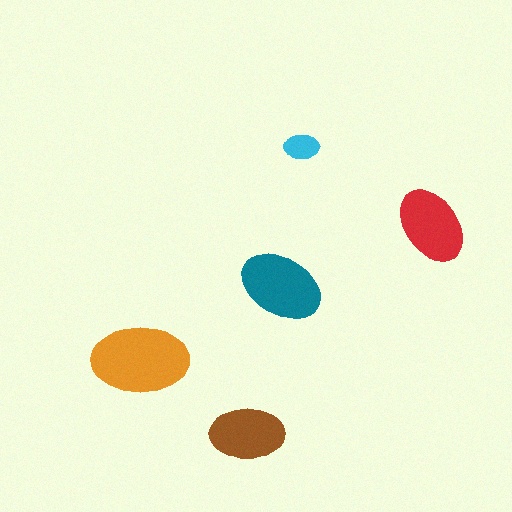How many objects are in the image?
There are 5 objects in the image.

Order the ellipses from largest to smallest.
the orange one, the teal one, the red one, the brown one, the cyan one.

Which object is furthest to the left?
The orange ellipse is leftmost.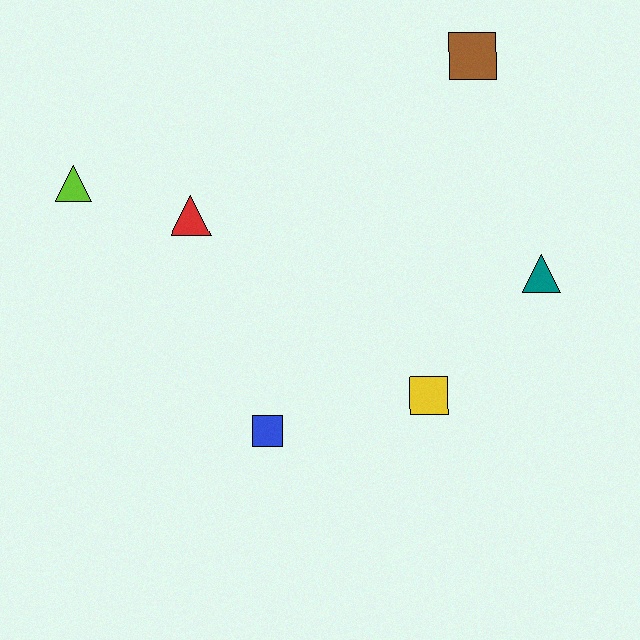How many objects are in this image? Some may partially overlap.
There are 6 objects.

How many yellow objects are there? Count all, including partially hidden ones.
There is 1 yellow object.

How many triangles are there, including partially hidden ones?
There are 3 triangles.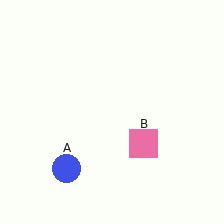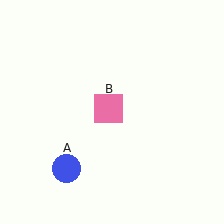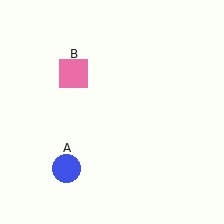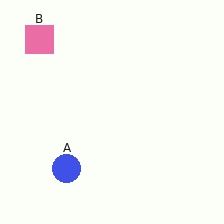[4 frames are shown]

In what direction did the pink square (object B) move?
The pink square (object B) moved up and to the left.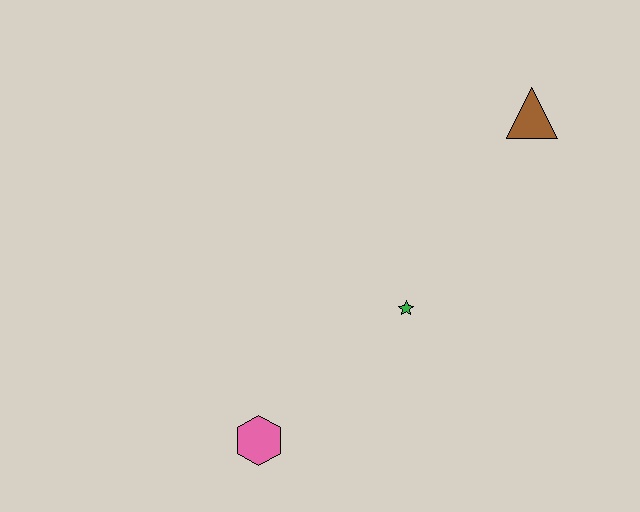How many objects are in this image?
There are 3 objects.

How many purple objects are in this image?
There are no purple objects.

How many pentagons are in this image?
There are no pentagons.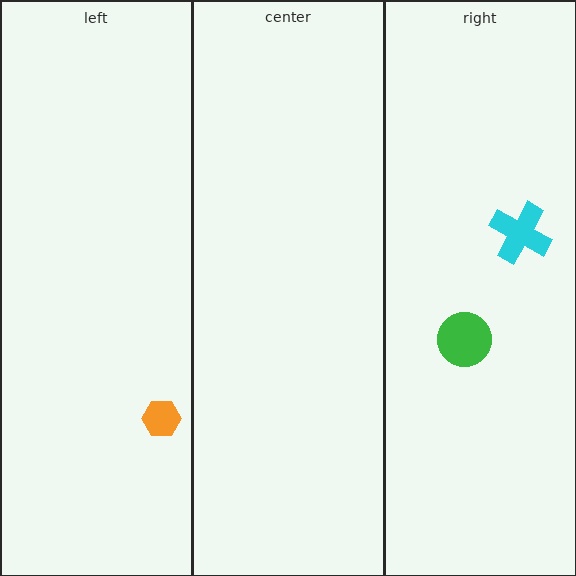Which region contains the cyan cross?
The right region.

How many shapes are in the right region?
2.